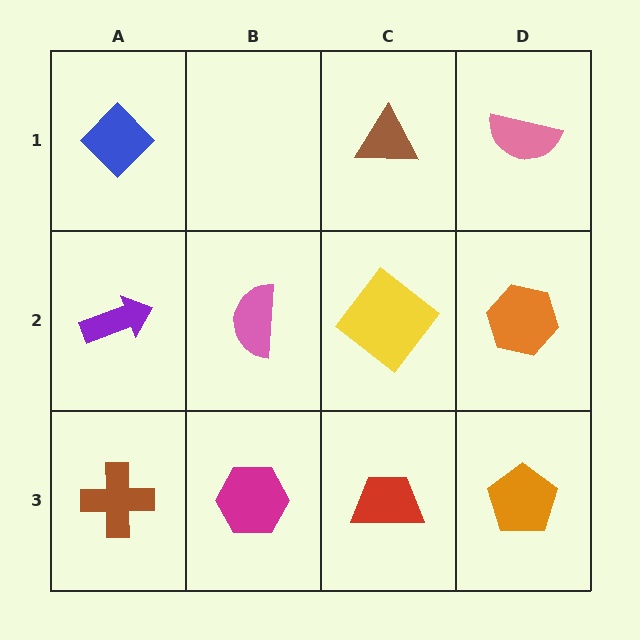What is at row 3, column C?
A red trapezoid.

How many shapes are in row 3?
4 shapes.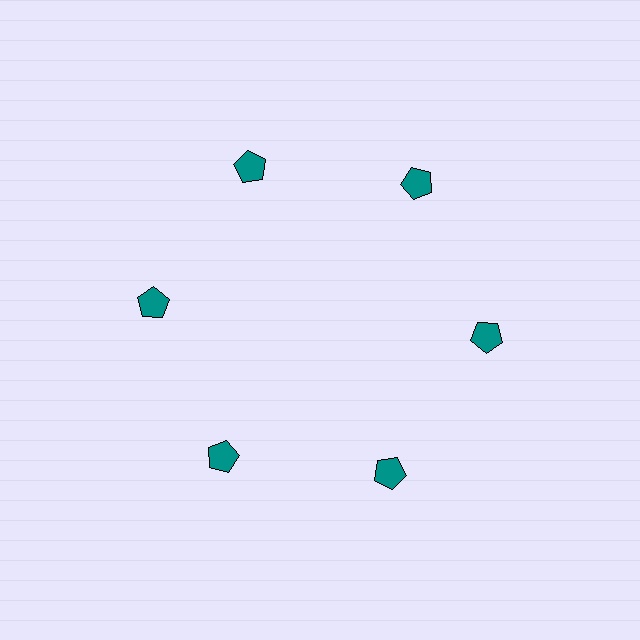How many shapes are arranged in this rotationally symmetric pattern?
There are 6 shapes, arranged in 6 groups of 1.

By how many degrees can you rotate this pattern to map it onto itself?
The pattern maps onto itself every 60 degrees of rotation.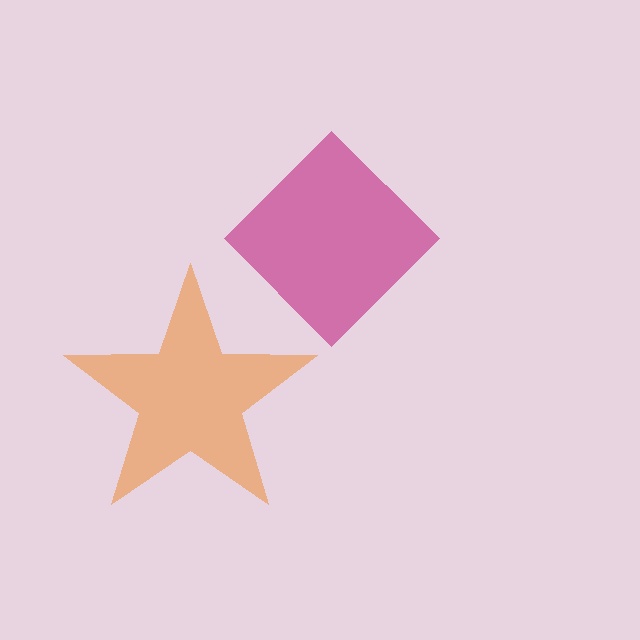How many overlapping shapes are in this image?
There are 2 overlapping shapes in the image.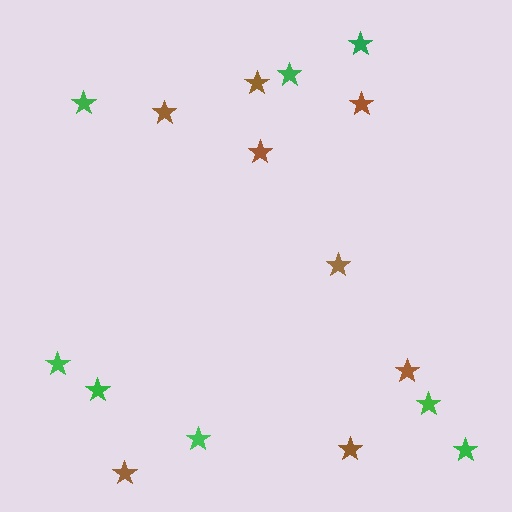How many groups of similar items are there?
There are 2 groups: one group of brown stars (8) and one group of green stars (8).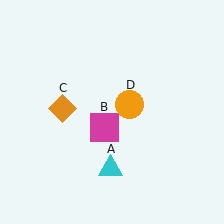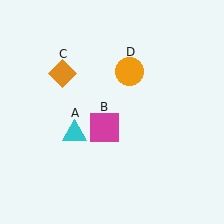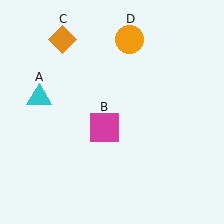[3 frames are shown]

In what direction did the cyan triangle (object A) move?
The cyan triangle (object A) moved up and to the left.